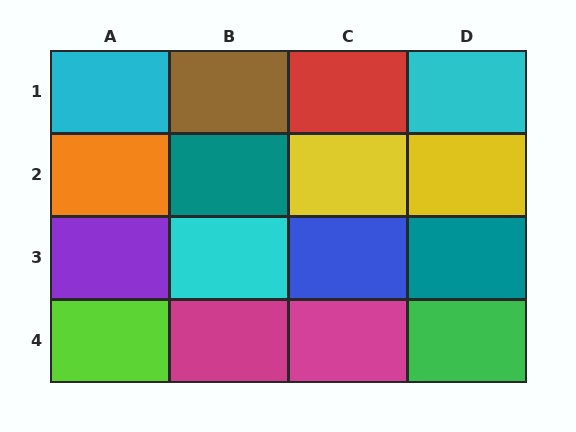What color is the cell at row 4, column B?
Magenta.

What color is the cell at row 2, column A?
Orange.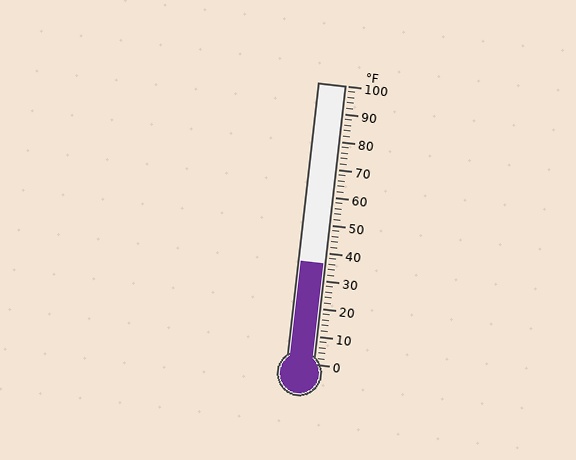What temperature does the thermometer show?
The thermometer shows approximately 36°F.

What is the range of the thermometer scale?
The thermometer scale ranges from 0°F to 100°F.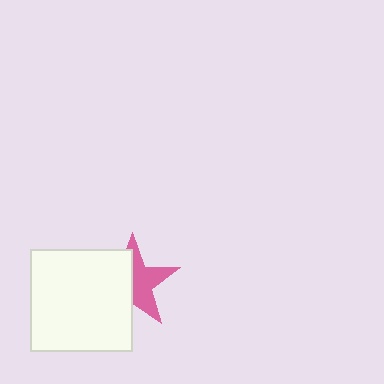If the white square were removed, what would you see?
You would see the complete pink star.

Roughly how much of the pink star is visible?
About half of it is visible (roughly 50%).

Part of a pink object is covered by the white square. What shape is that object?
It is a star.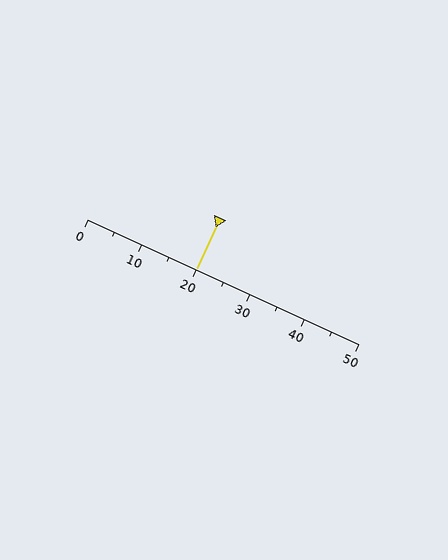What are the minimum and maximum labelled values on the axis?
The axis runs from 0 to 50.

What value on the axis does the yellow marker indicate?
The marker indicates approximately 20.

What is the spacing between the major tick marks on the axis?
The major ticks are spaced 10 apart.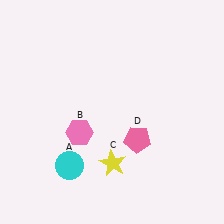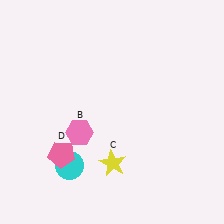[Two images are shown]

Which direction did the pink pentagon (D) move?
The pink pentagon (D) moved left.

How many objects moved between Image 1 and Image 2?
1 object moved between the two images.